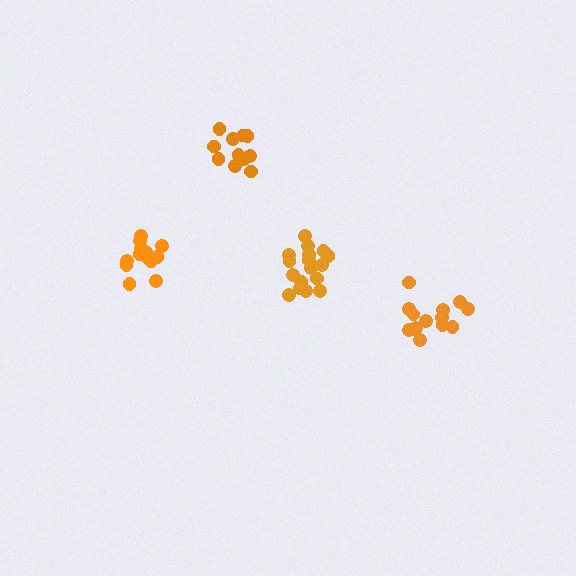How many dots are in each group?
Group 1: 11 dots, Group 2: 14 dots, Group 3: 17 dots, Group 4: 13 dots (55 total).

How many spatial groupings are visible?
There are 4 spatial groupings.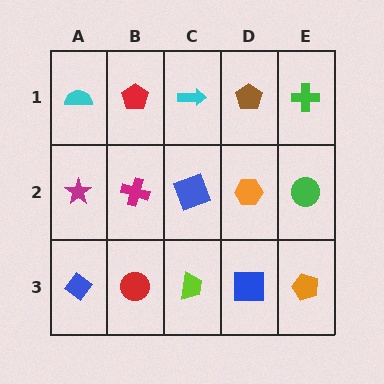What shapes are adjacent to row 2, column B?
A red pentagon (row 1, column B), a red circle (row 3, column B), a magenta star (row 2, column A), a blue square (row 2, column C).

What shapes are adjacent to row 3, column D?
An orange hexagon (row 2, column D), a lime trapezoid (row 3, column C), an orange pentagon (row 3, column E).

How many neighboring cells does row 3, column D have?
3.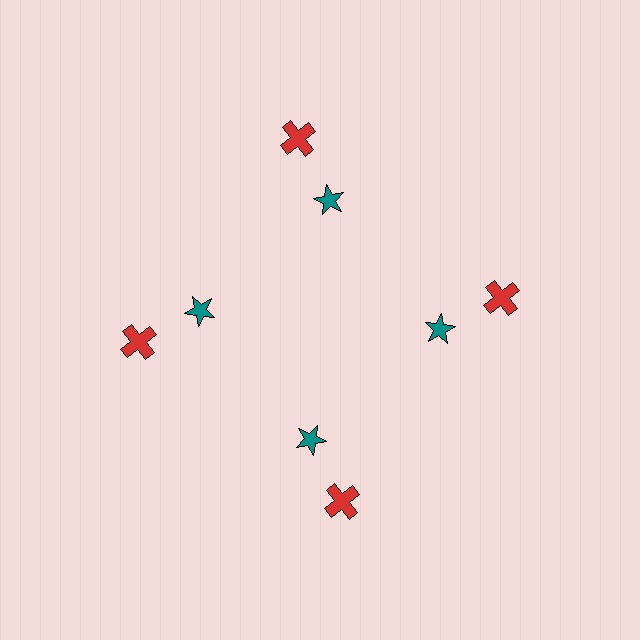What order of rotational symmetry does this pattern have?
This pattern has 4-fold rotational symmetry.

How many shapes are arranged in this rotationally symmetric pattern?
There are 8 shapes, arranged in 4 groups of 2.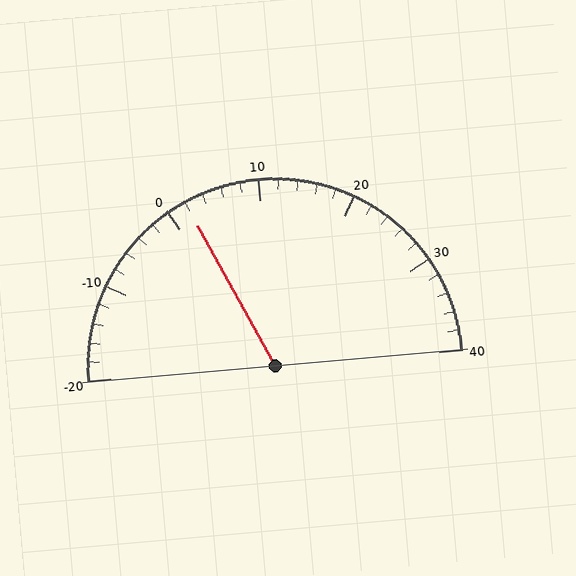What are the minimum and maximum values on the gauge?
The gauge ranges from -20 to 40.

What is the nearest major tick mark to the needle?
The nearest major tick mark is 0.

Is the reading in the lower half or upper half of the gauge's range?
The reading is in the lower half of the range (-20 to 40).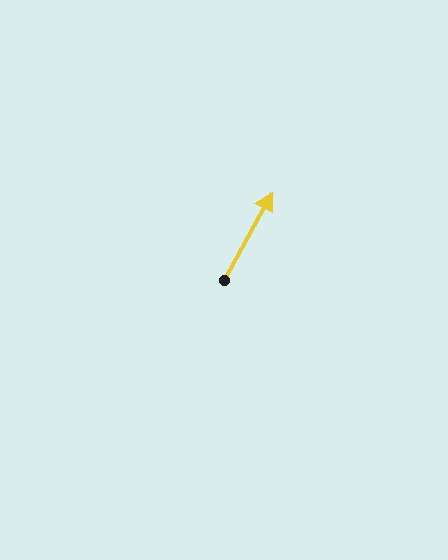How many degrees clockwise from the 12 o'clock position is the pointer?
Approximately 29 degrees.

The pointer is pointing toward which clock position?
Roughly 1 o'clock.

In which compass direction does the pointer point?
Northeast.